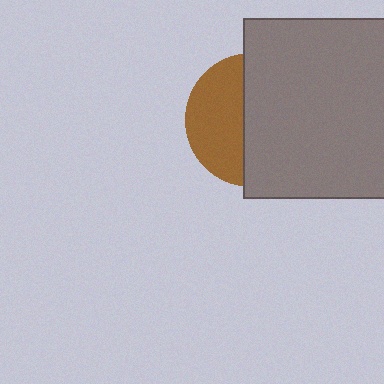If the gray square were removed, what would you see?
You would see the complete brown circle.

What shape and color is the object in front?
The object in front is a gray square.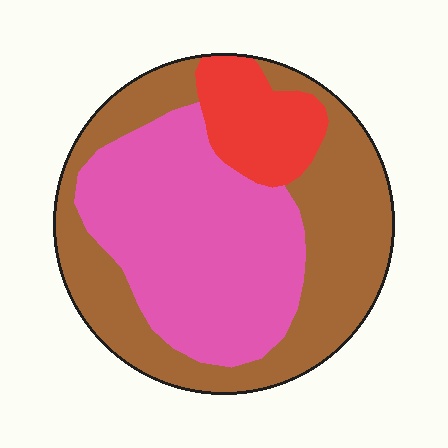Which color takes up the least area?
Red, at roughly 15%.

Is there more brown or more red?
Brown.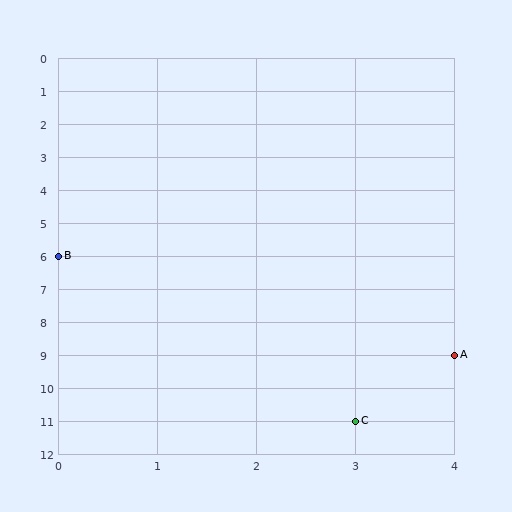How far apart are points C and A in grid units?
Points C and A are 1 column and 2 rows apart (about 2.2 grid units diagonally).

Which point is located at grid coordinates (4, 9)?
Point A is at (4, 9).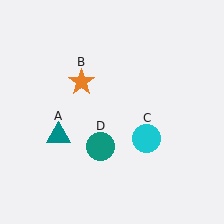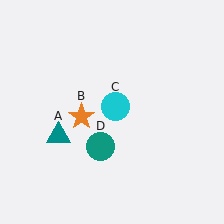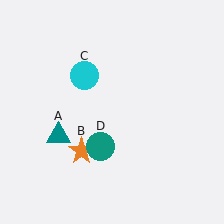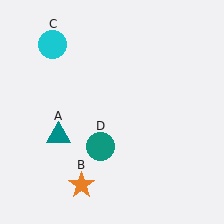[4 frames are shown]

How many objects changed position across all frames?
2 objects changed position: orange star (object B), cyan circle (object C).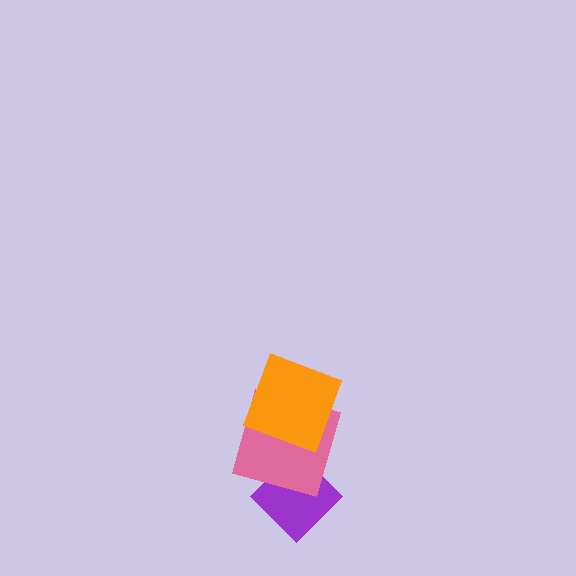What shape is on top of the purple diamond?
The pink square is on top of the purple diamond.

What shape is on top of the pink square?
The orange square is on top of the pink square.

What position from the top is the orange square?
The orange square is 1st from the top.